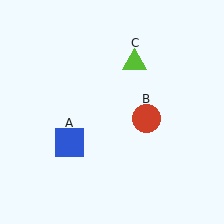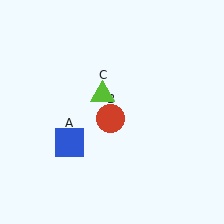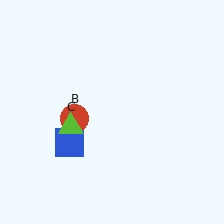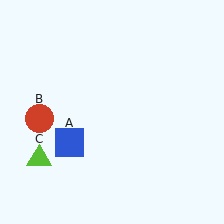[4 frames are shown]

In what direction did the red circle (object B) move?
The red circle (object B) moved left.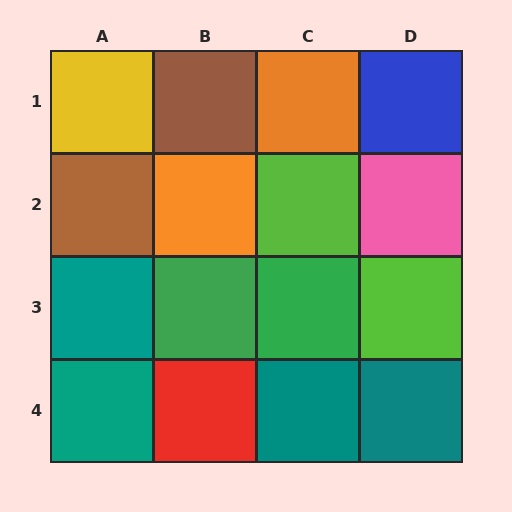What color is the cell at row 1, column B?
Brown.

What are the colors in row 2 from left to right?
Brown, orange, lime, pink.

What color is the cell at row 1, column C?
Orange.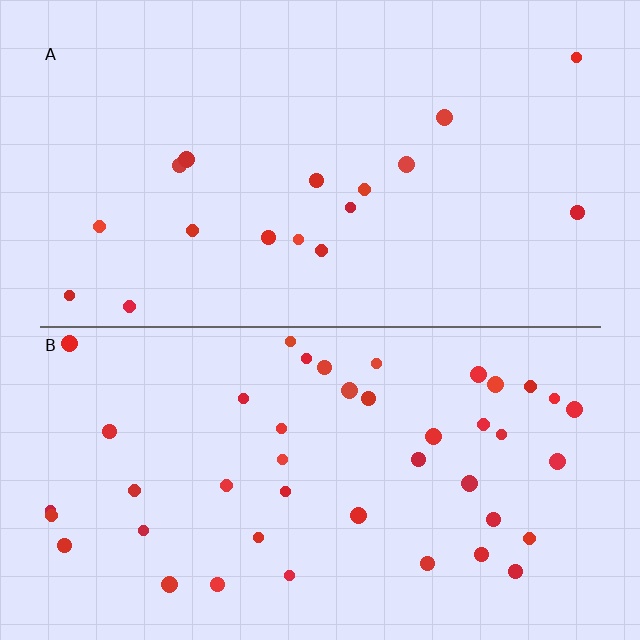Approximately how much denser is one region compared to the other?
Approximately 2.5× — region B over region A.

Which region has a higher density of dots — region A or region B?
B (the bottom).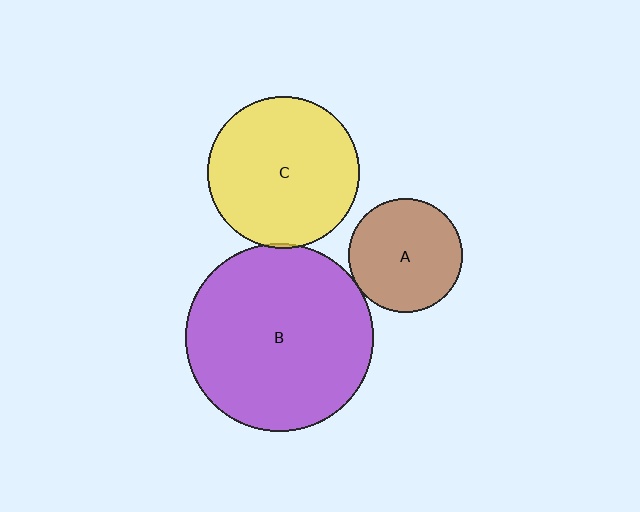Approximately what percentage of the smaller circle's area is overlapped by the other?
Approximately 5%.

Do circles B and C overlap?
Yes.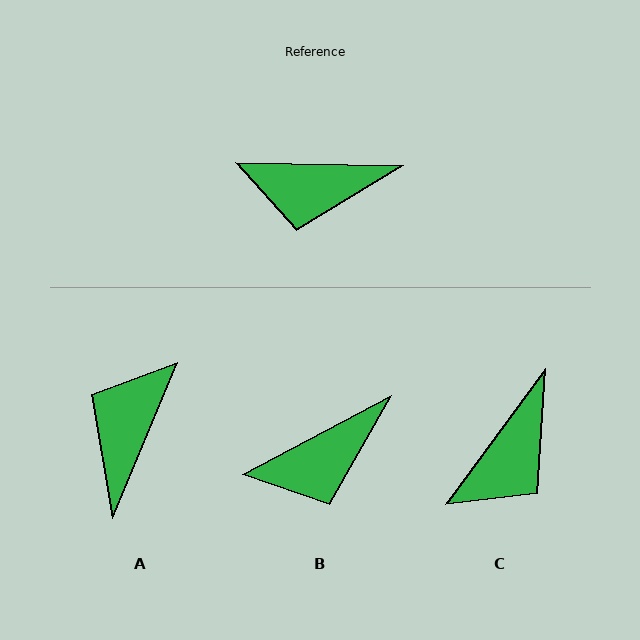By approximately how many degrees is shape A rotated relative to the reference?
Approximately 111 degrees clockwise.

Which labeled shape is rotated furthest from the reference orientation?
A, about 111 degrees away.